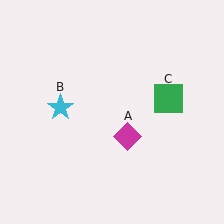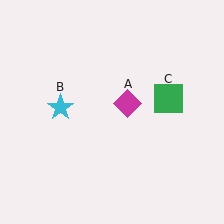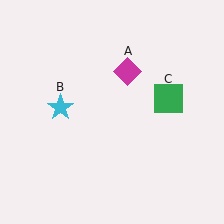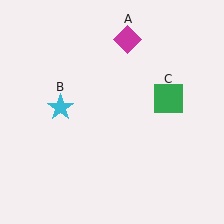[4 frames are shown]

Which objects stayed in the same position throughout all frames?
Cyan star (object B) and green square (object C) remained stationary.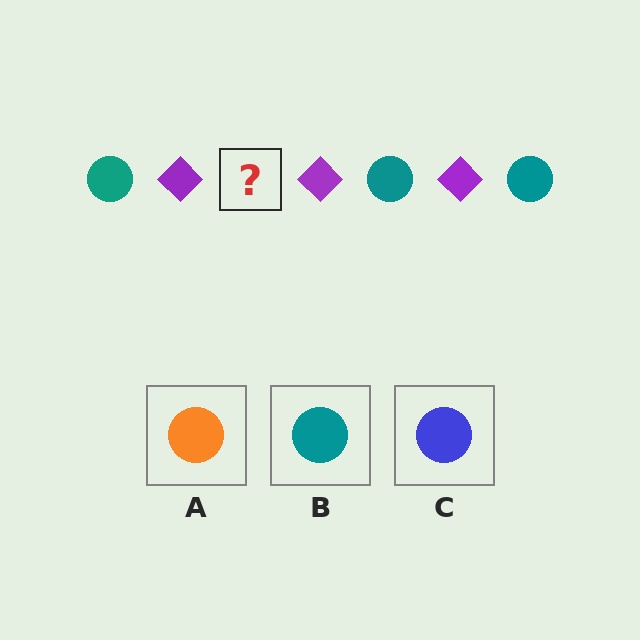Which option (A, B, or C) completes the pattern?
B.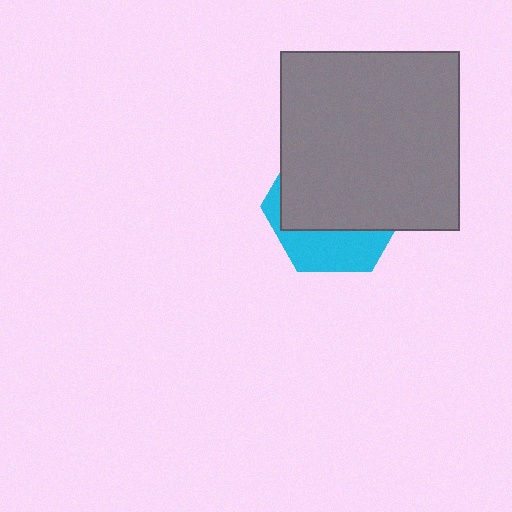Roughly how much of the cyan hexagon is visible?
A small part of it is visible (roughly 31%).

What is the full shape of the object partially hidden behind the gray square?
The partially hidden object is a cyan hexagon.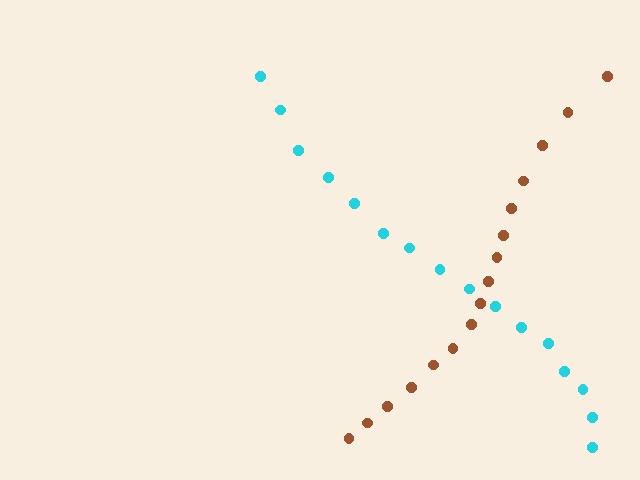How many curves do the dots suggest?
There are 2 distinct paths.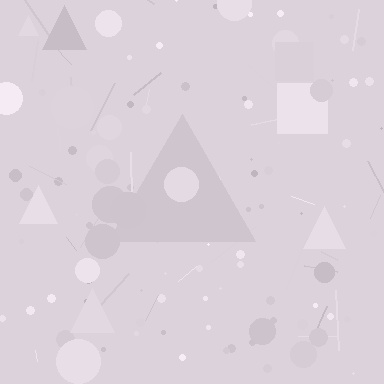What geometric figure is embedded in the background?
A triangle is embedded in the background.